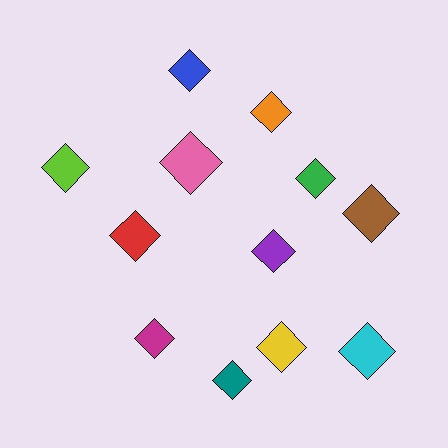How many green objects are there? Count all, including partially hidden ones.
There is 1 green object.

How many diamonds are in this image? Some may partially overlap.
There are 12 diamonds.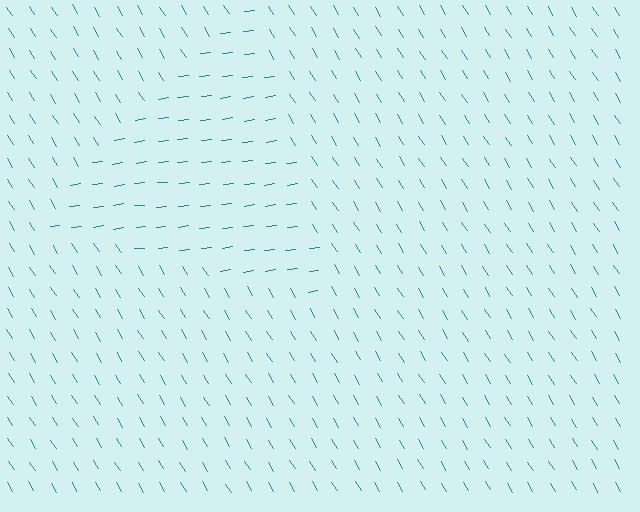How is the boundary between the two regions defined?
The boundary is defined purely by a change in line orientation (approximately 66 degrees difference). All lines are the same color and thickness.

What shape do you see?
I see a triangle.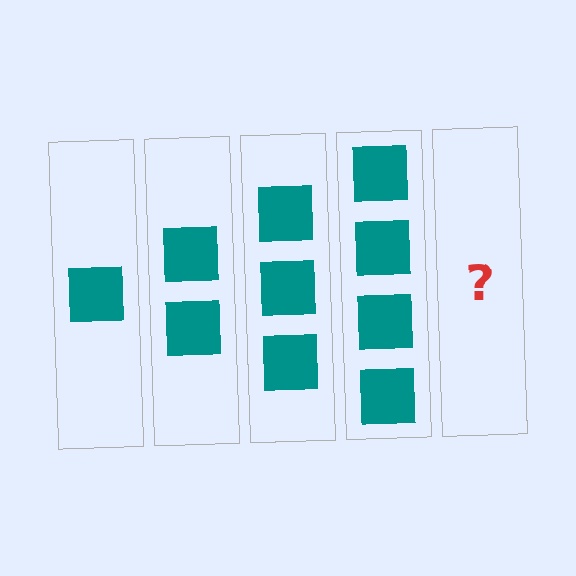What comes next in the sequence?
The next element should be 5 squares.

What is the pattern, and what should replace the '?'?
The pattern is that each step adds one more square. The '?' should be 5 squares.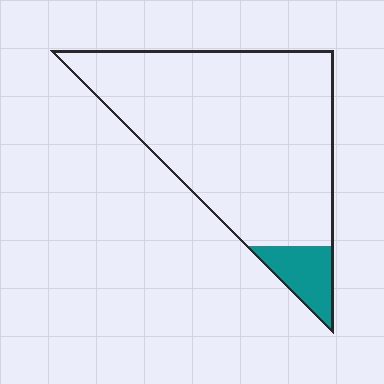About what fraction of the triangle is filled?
About one tenth (1/10).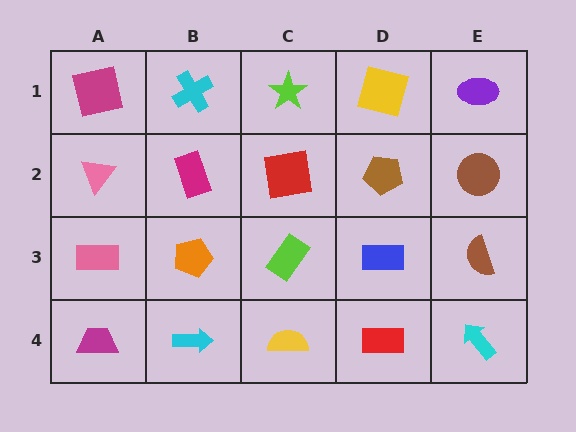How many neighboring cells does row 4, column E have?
2.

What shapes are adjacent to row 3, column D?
A brown pentagon (row 2, column D), a red rectangle (row 4, column D), a lime rectangle (row 3, column C), a brown semicircle (row 3, column E).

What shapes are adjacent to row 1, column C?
A red square (row 2, column C), a cyan cross (row 1, column B), a yellow square (row 1, column D).